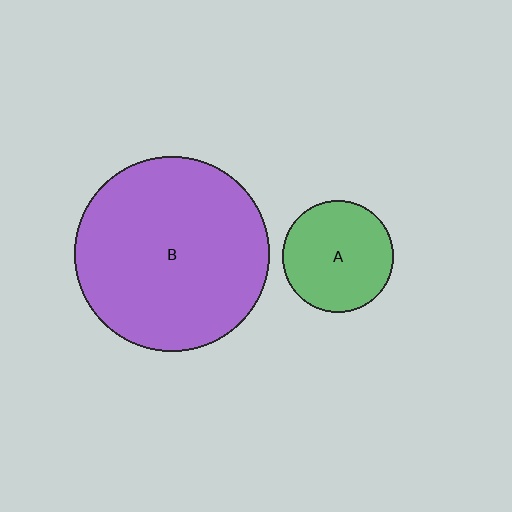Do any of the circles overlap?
No, none of the circles overlap.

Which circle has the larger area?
Circle B (purple).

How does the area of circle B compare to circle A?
Approximately 3.1 times.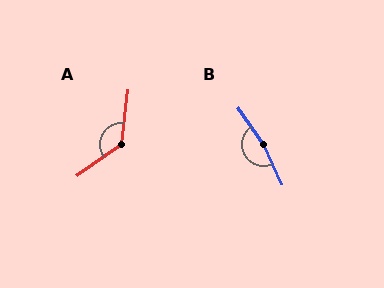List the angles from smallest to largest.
A (132°), B (169°).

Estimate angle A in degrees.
Approximately 132 degrees.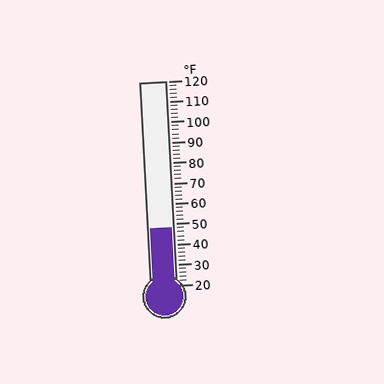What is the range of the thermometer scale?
The thermometer scale ranges from 20°F to 120°F.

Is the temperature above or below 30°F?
The temperature is above 30°F.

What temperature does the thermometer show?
The thermometer shows approximately 48°F.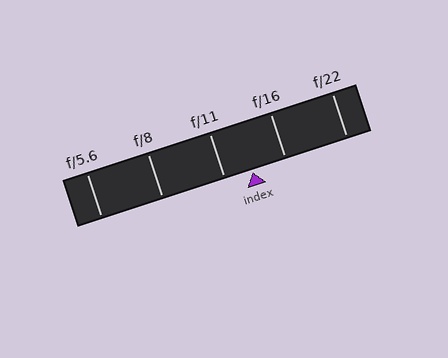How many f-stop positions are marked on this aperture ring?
There are 5 f-stop positions marked.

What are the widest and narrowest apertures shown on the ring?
The widest aperture shown is f/5.6 and the narrowest is f/22.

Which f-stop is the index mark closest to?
The index mark is closest to f/11.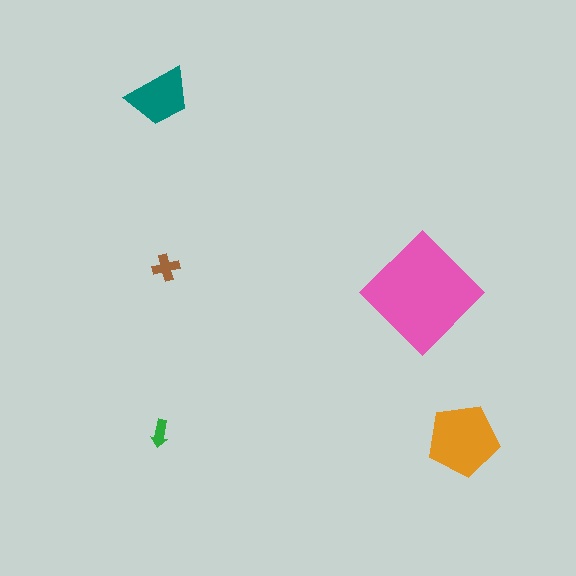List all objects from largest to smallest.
The pink diamond, the orange pentagon, the teal trapezoid, the brown cross, the green arrow.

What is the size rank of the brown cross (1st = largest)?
4th.